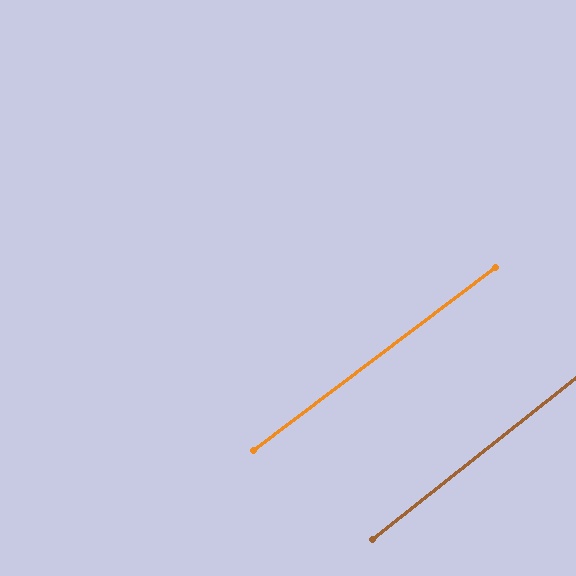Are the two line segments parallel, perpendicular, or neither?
Parallel — their directions differ by only 1.6°.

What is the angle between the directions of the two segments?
Approximately 2 degrees.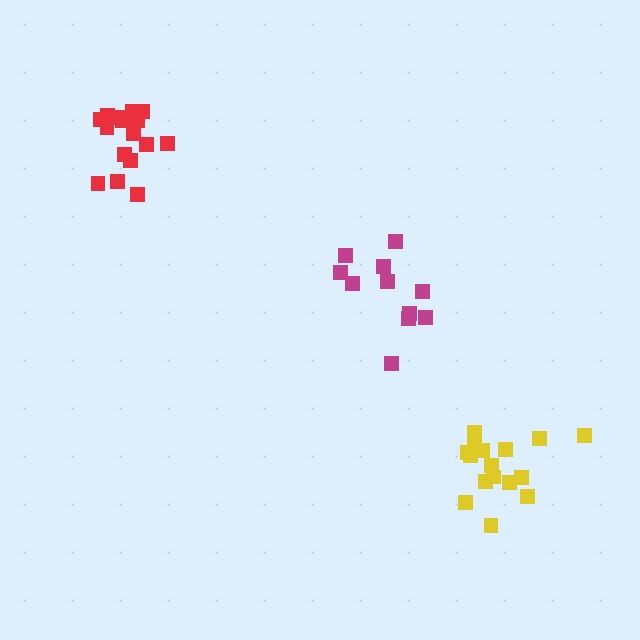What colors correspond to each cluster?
The clusters are colored: magenta, red, yellow.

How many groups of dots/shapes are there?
There are 3 groups.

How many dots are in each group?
Group 1: 11 dots, Group 2: 16 dots, Group 3: 16 dots (43 total).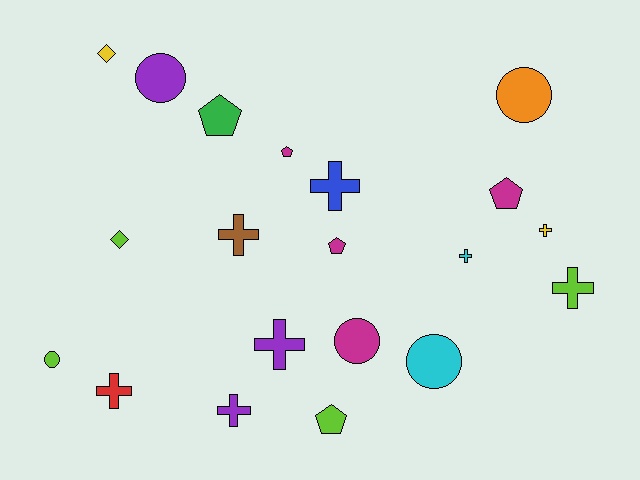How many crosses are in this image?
There are 8 crosses.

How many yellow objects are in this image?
There are 2 yellow objects.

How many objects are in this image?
There are 20 objects.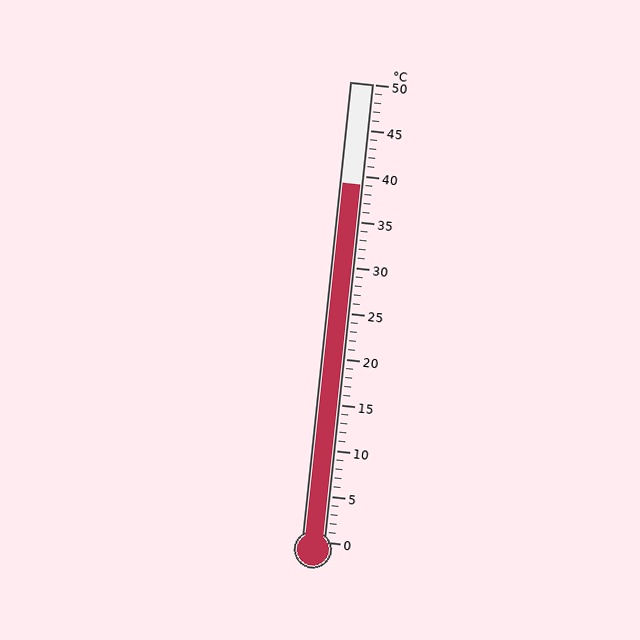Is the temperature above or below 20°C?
The temperature is above 20°C.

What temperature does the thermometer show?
The thermometer shows approximately 39°C.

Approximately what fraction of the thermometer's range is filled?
The thermometer is filled to approximately 80% of its range.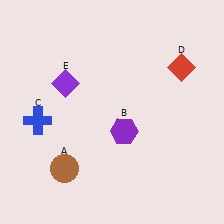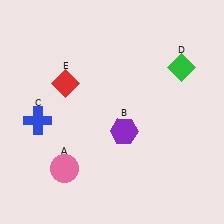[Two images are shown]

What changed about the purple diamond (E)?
In Image 1, E is purple. In Image 2, it changed to red.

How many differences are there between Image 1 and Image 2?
There are 3 differences between the two images.